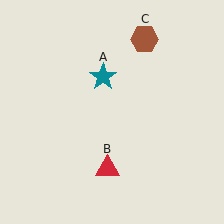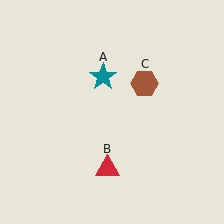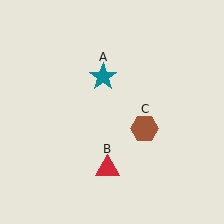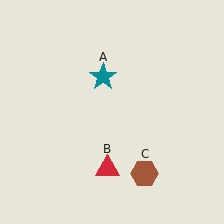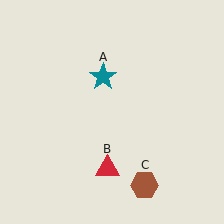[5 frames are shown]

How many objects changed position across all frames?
1 object changed position: brown hexagon (object C).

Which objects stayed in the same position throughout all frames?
Teal star (object A) and red triangle (object B) remained stationary.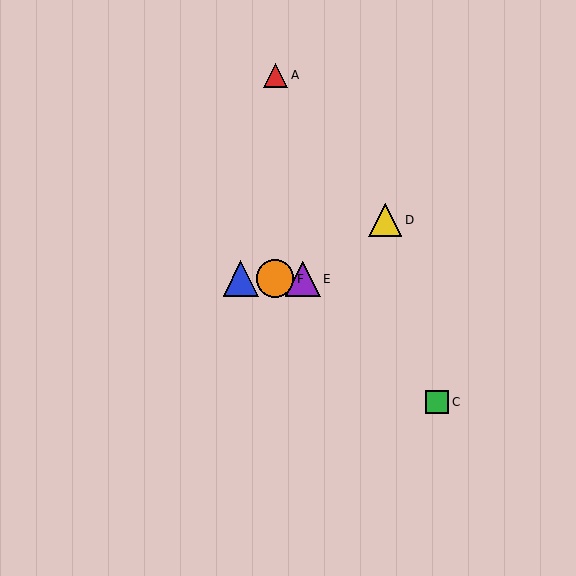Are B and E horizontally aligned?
Yes, both are at y≈279.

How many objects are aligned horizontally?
3 objects (B, E, F) are aligned horizontally.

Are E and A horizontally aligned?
No, E is at y≈279 and A is at y≈75.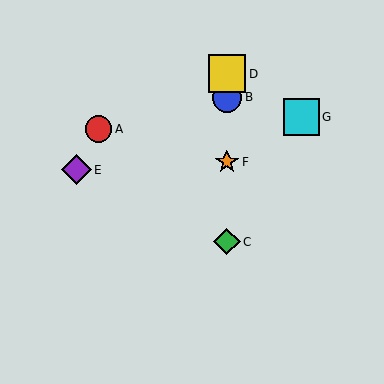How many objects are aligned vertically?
4 objects (B, C, D, F) are aligned vertically.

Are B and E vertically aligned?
No, B is at x≈227 and E is at x≈76.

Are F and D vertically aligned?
Yes, both are at x≈227.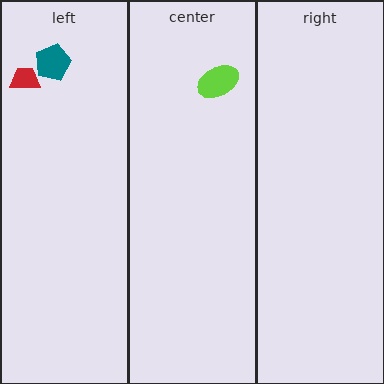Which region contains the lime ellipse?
The center region.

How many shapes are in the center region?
1.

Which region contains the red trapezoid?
The left region.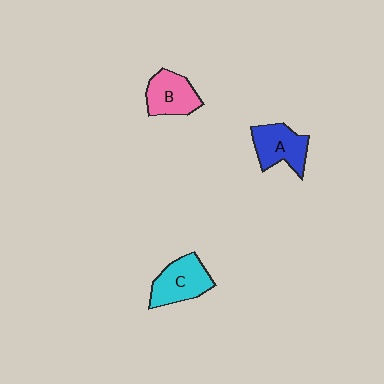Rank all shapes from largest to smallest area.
From largest to smallest: C (cyan), A (blue), B (pink).